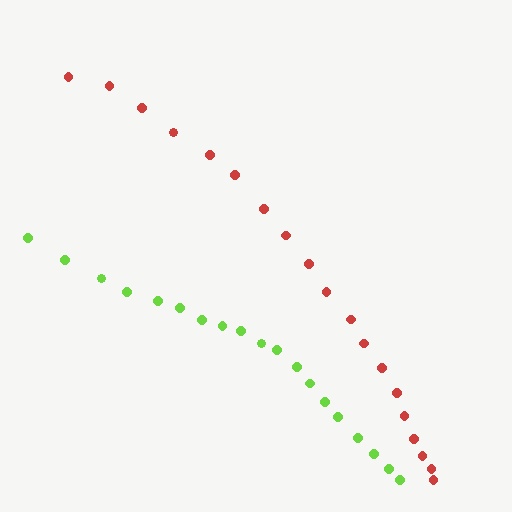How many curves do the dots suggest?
There are 2 distinct paths.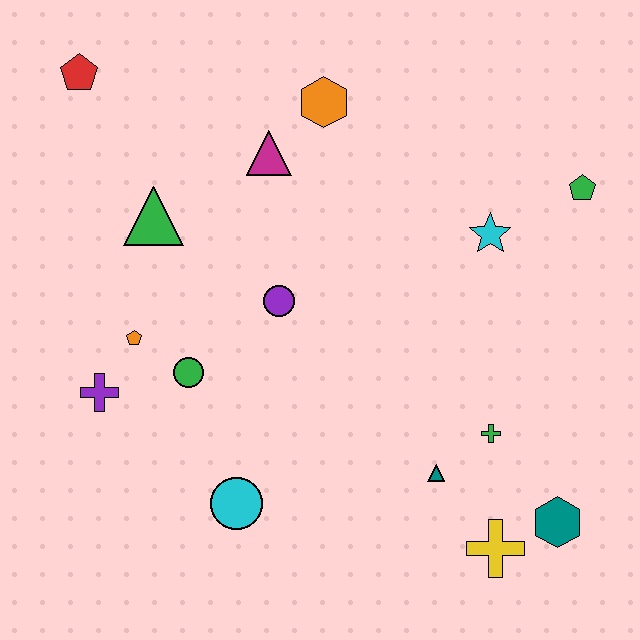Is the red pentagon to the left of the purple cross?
Yes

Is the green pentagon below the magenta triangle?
Yes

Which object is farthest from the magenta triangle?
The teal hexagon is farthest from the magenta triangle.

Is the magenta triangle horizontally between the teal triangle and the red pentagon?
Yes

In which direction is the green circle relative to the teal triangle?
The green circle is to the left of the teal triangle.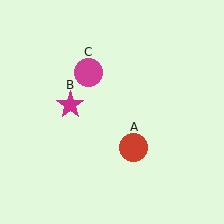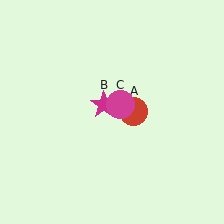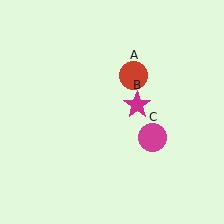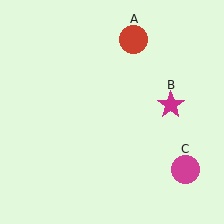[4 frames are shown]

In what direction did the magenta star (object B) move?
The magenta star (object B) moved right.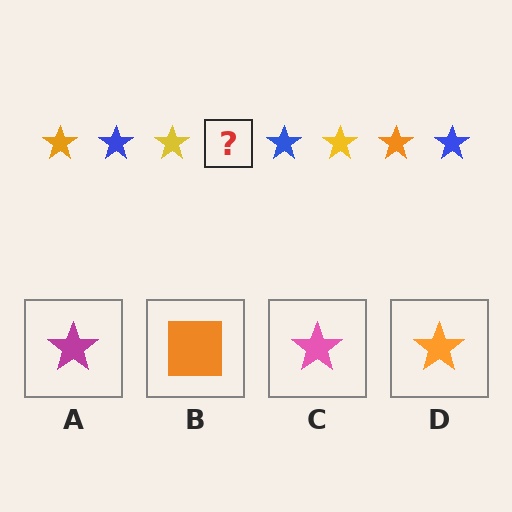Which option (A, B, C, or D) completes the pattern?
D.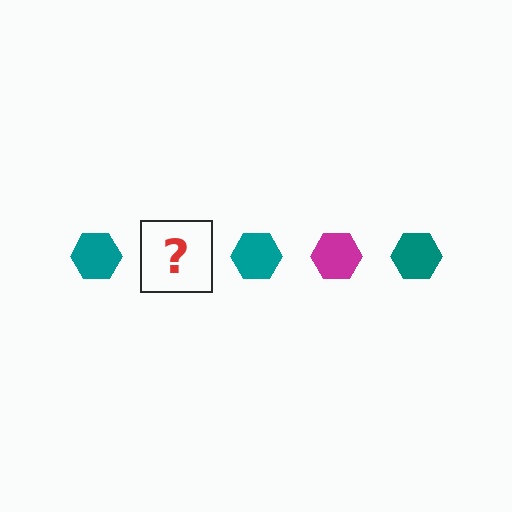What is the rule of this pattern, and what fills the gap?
The rule is that the pattern cycles through teal, magenta hexagons. The gap should be filled with a magenta hexagon.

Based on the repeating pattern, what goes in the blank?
The blank should be a magenta hexagon.